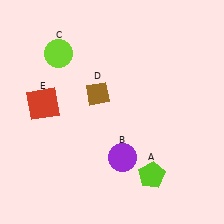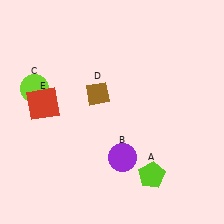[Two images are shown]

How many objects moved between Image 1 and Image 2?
1 object moved between the two images.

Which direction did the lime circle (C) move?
The lime circle (C) moved down.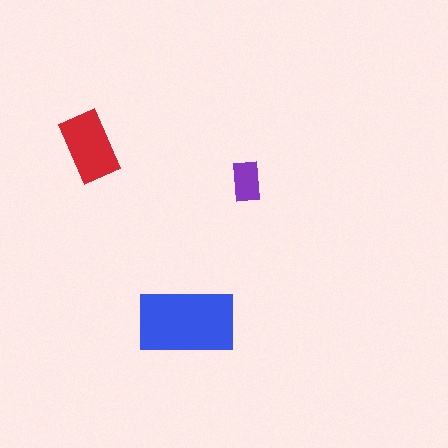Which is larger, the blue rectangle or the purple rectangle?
The blue one.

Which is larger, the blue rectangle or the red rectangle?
The blue one.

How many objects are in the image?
There are 3 objects in the image.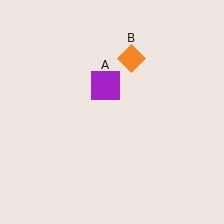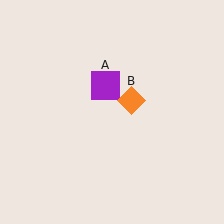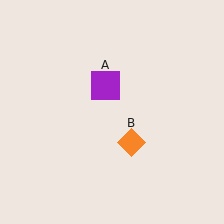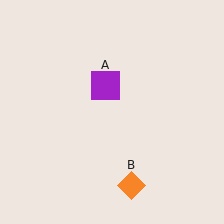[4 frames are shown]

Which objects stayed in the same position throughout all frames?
Purple square (object A) remained stationary.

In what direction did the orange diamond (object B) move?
The orange diamond (object B) moved down.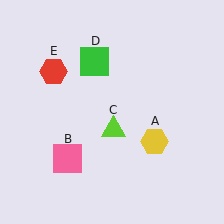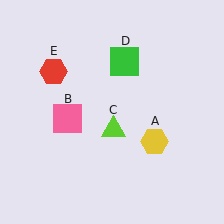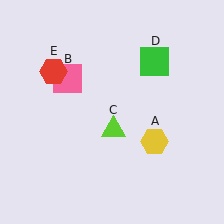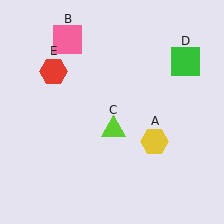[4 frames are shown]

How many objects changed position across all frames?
2 objects changed position: pink square (object B), green square (object D).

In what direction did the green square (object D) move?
The green square (object D) moved right.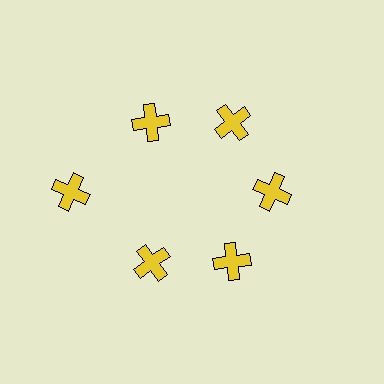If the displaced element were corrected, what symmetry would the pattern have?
It would have 6-fold rotational symmetry — the pattern would map onto itself every 60 degrees.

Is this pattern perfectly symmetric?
No. The 6 yellow crosses are arranged in a ring, but one element near the 9 o'clock position is pushed outward from the center, breaking the 6-fold rotational symmetry.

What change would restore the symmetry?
The symmetry would be restored by moving it inward, back onto the ring so that all 6 crosses sit at equal angles and equal distance from the center.